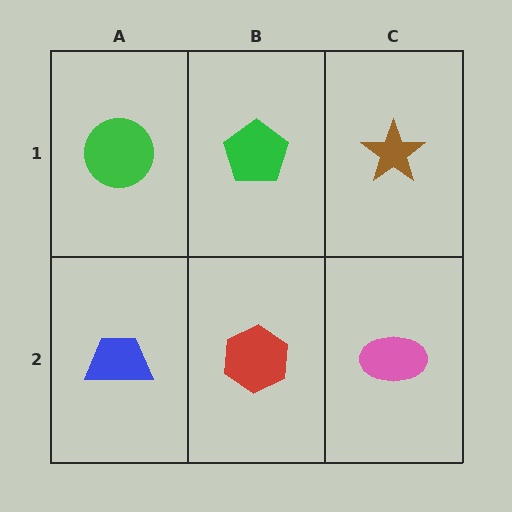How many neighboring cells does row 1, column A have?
2.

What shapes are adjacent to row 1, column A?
A blue trapezoid (row 2, column A), a green pentagon (row 1, column B).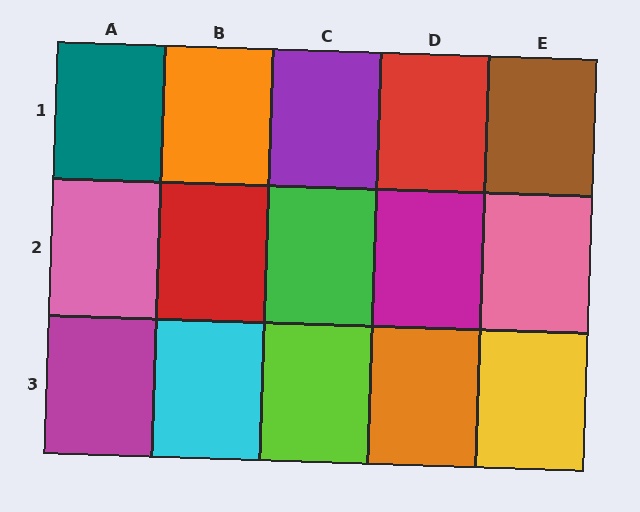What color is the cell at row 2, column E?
Pink.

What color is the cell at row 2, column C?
Green.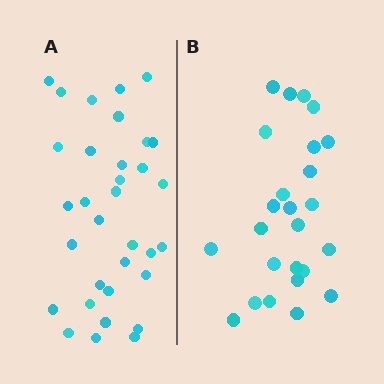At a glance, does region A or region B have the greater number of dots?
Region A (the left region) has more dots.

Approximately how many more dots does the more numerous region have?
Region A has roughly 8 or so more dots than region B.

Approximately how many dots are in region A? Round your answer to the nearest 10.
About 30 dots. (The exact count is 33, which rounds to 30.)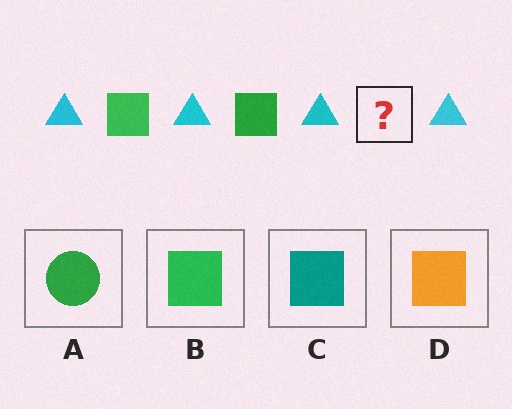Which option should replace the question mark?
Option B.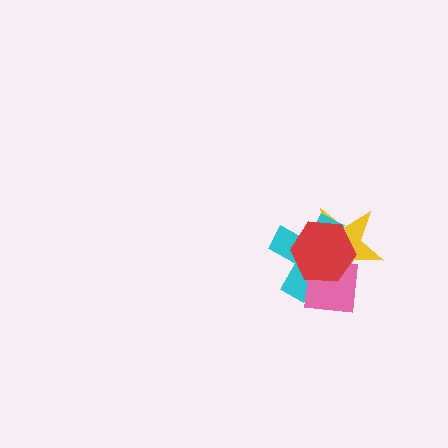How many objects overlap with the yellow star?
3 objects overlap with the yellow star.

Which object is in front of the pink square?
The red hexagon is in front of the pink square.